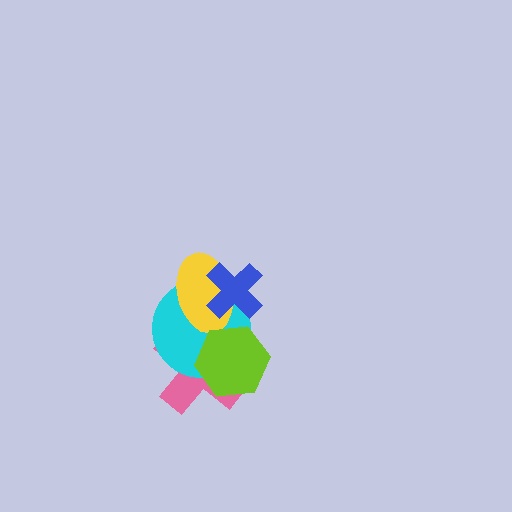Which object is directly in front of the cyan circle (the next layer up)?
The yellow ellipse is directly in front of the cyan circle.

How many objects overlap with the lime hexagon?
2 objects overlap with the lime hexagon.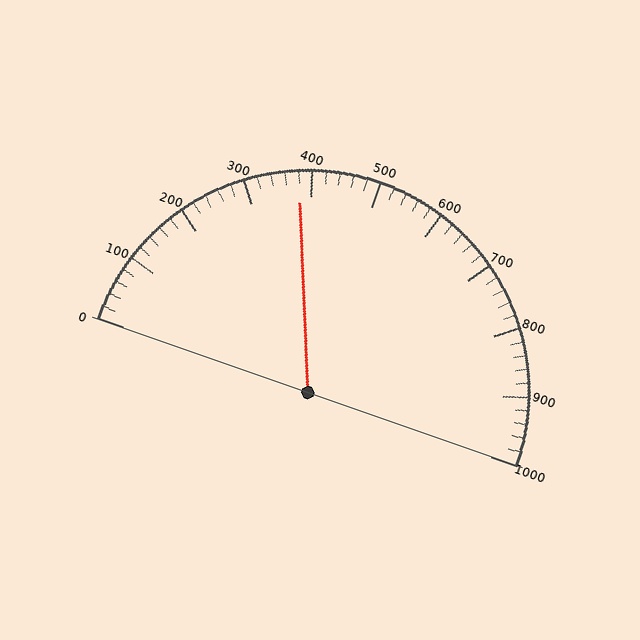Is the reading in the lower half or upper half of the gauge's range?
The reading is in the lower half of the range (0 to 1000).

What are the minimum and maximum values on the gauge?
The gauge ranges from 0 to 1000.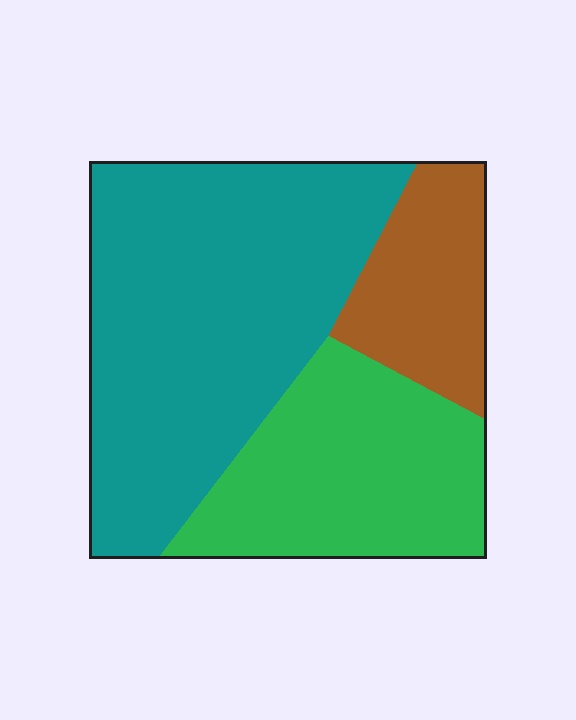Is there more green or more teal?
Teal.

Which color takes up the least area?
Brown, at roughly 15%.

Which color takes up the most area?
Teal, at roughly 55%.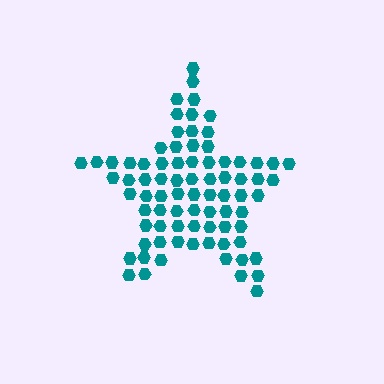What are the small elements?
The small elements are hexagons.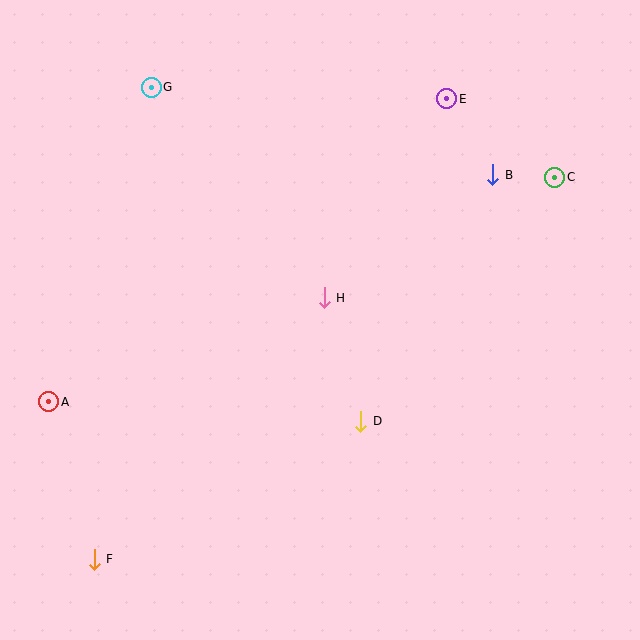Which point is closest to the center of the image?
Point H at (324, 298) is closest to the center.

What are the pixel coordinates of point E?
Point E is at (447, 99).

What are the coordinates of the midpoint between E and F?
The midpoint between E and F is at (270, 329).